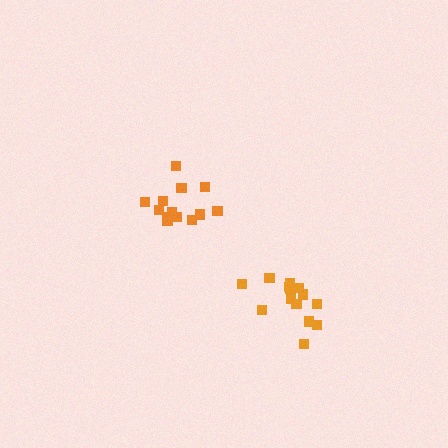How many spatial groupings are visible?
There are 2 spatial groupings.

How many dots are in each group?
Group 1: 14 dots, Group 2: 13 dots (27 total).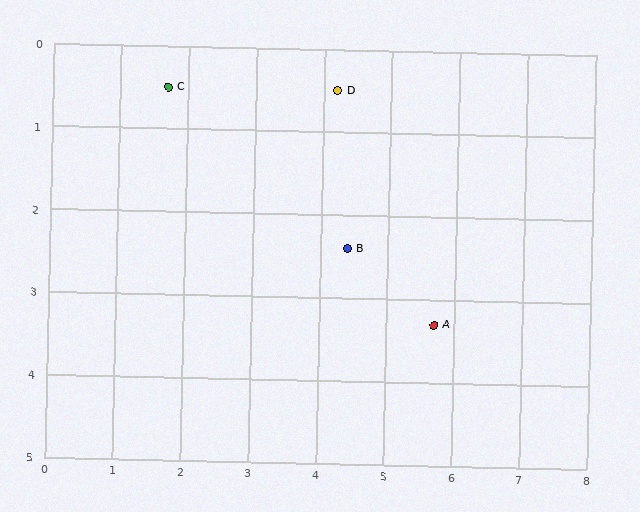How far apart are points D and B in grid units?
Points D and B are about 1.9 grid units apart.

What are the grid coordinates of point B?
Point B is at approximately (4.4, 2.4).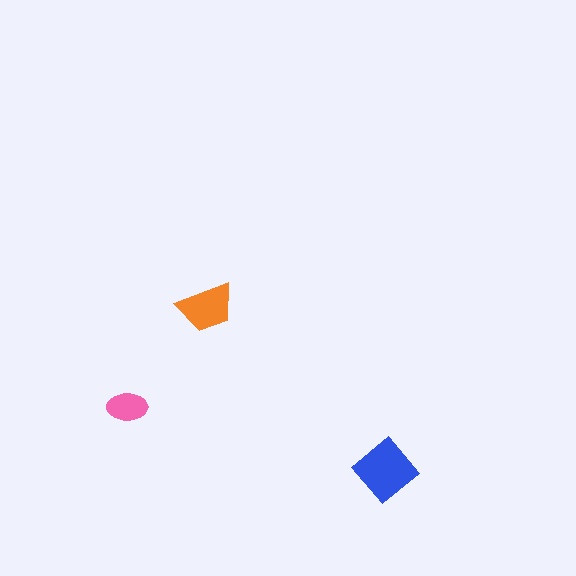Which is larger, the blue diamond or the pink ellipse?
The blue diamond.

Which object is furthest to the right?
The blue diamond is rightmost.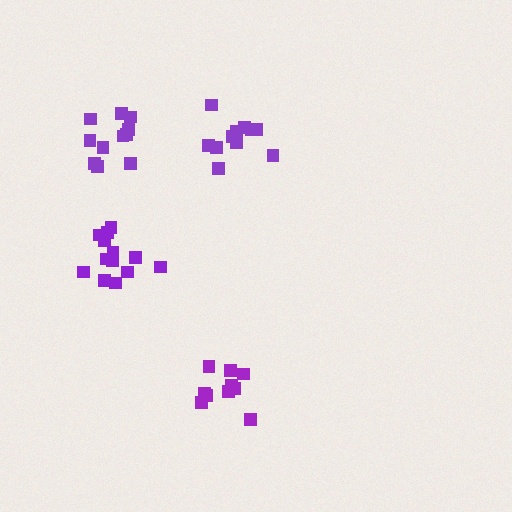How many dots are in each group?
Group 1: 13 dots, Group 2: 11 dots, Group 3: 11 dots, Group 4: 10 dots (45 total).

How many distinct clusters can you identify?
There are 4 distinct clusters.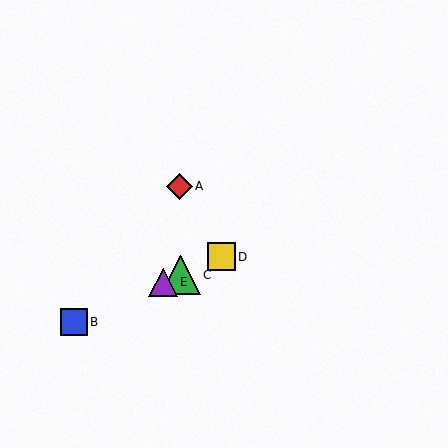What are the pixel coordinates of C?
Object C is at (180, 275).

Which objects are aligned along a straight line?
Objects B, C, D, E are aligned along a straight line.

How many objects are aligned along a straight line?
4 objects (B, C, D, E) are aligned along a straight line.